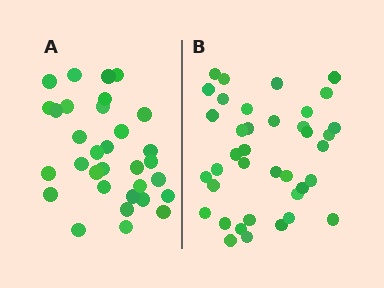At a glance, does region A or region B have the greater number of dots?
Region B (the right region) has more dots.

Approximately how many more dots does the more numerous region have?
Region B has about 6 more dots than region A.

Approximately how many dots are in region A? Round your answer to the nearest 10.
About 30 dots. (The exact count is 32, which rounds to 30.)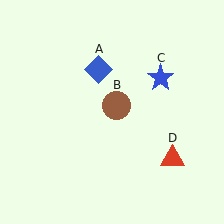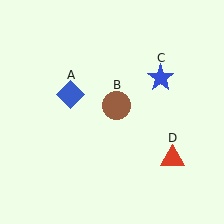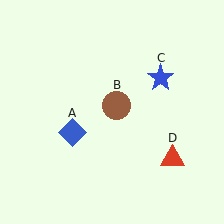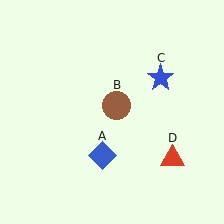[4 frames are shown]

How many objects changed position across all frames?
1 object changed position: blue diamond (object A).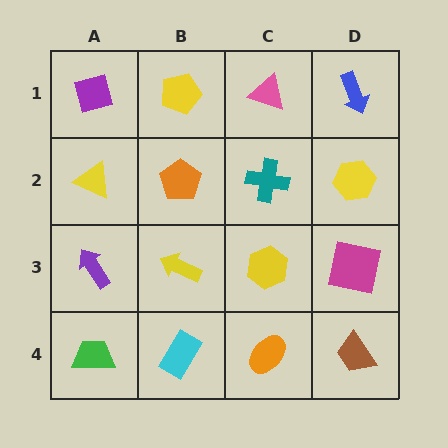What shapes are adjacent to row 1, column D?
A yellow hexagon (row 2, column D), a pink triangle (row 1, column C).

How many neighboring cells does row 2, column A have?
3.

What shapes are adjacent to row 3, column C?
A teal cross (row 2, column C), an orange ellipse (row 4, column C), a yellow arrow (row 3, column B), a magenta square (row 3, column D).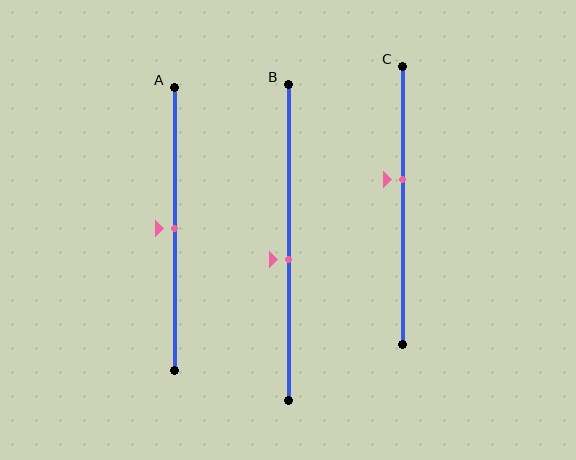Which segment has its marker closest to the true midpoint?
Segment A has its marker closest to the true midpoint.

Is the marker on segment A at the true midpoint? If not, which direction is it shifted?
Yes, the marker on segment A is at the true midpoint.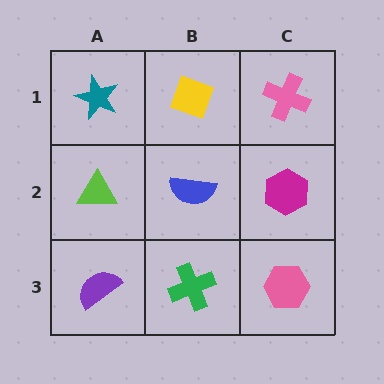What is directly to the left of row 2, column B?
A lime triangle.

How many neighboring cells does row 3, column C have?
2.